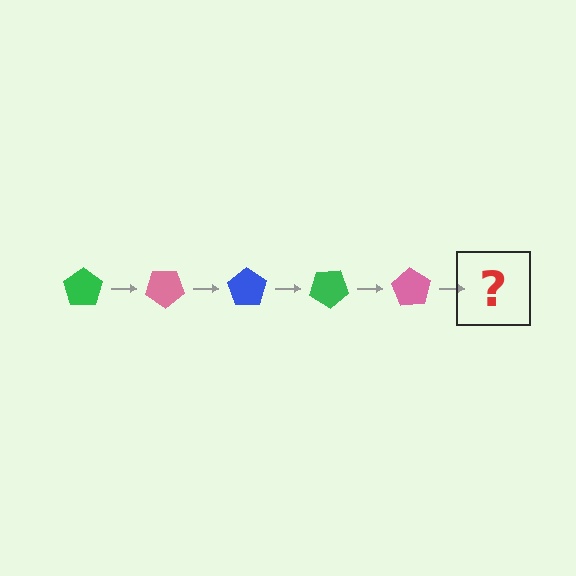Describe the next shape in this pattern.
It should be a blue pentagon, rotated 175 degrees from the start.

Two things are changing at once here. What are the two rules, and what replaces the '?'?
The two rules are that it rotates 35 degrees each step and the color cycles through green, pink, and blue. The '?' should be a blue pentagon, rotated 175 degrees from the start.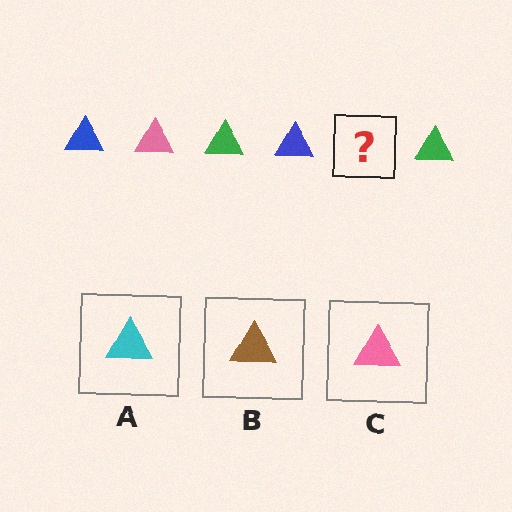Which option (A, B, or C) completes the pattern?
C.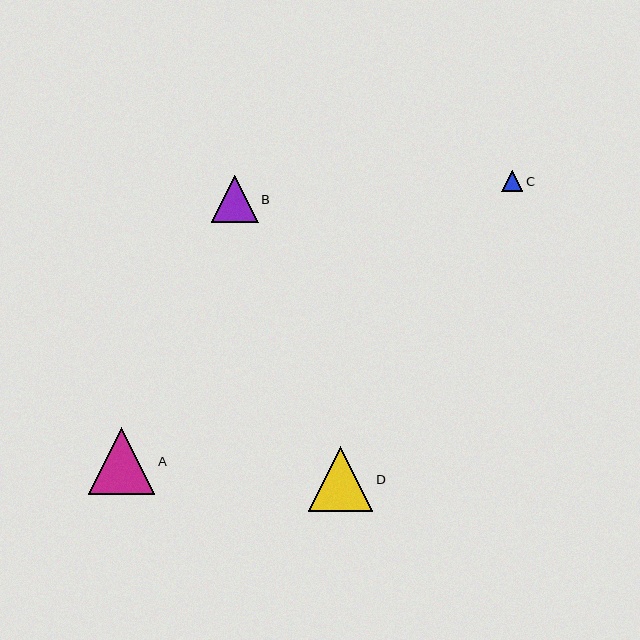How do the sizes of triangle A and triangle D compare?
Triangle A and triangle D are approximately the same size.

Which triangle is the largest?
Triangle A is the largest with a size of approximately 66 pixels.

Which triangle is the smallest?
Triangle C is the smallest with a size of approximately 21 pixels.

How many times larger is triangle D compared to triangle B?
Triangle D is approximately 1.4 times the size of triangle B.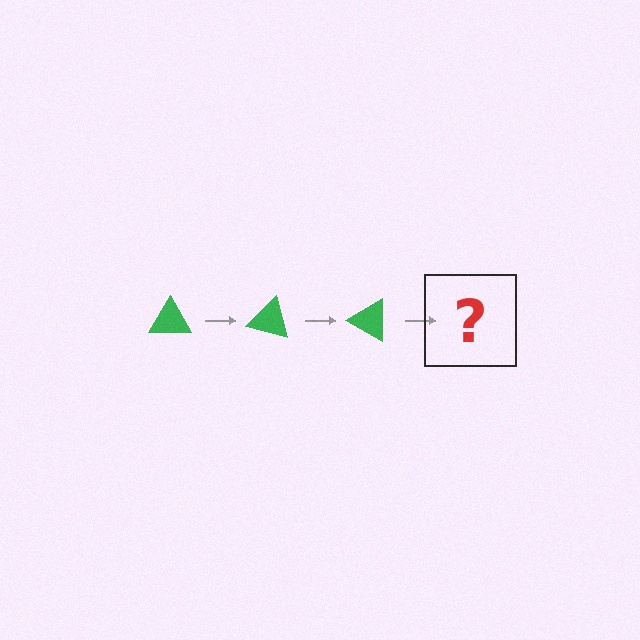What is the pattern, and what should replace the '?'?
The pattern is that the triangle rotates 15 degrees each step. The '?' should be a green triangle rotated 45 degrees.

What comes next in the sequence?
The next element should be a green triangle rotated 45 degrees.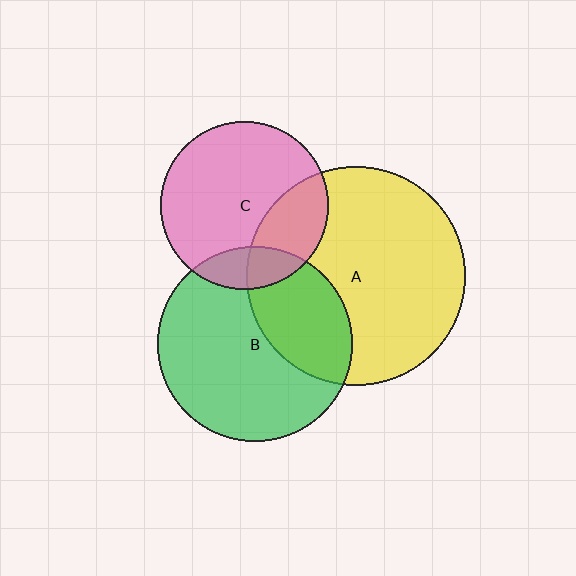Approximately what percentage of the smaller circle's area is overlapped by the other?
Approximately 25%.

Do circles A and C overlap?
Yes.